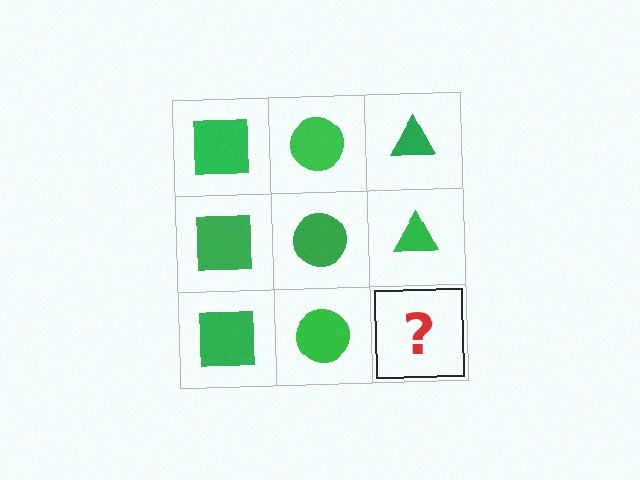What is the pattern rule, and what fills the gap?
The rule is that each column has a consistent shape. The gap should be filled with a green triangle.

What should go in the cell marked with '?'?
The missing cell should contain a green triangle.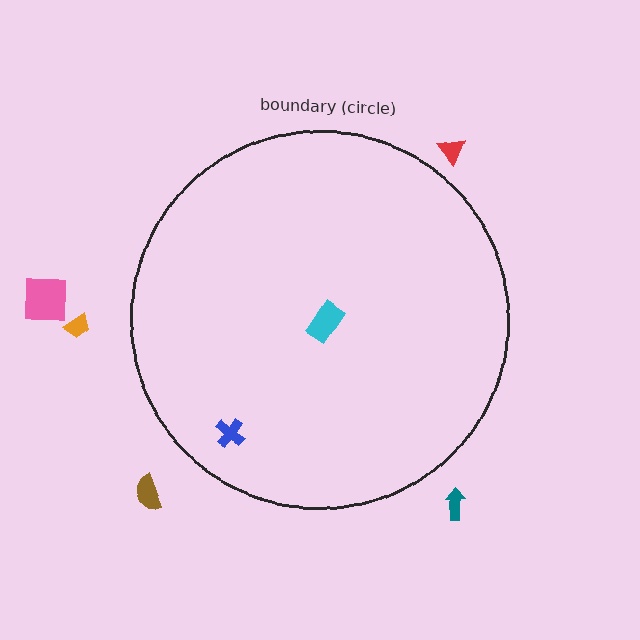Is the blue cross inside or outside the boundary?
Inside.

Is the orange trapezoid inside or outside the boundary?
Outside.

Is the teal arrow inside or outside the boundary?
Outside.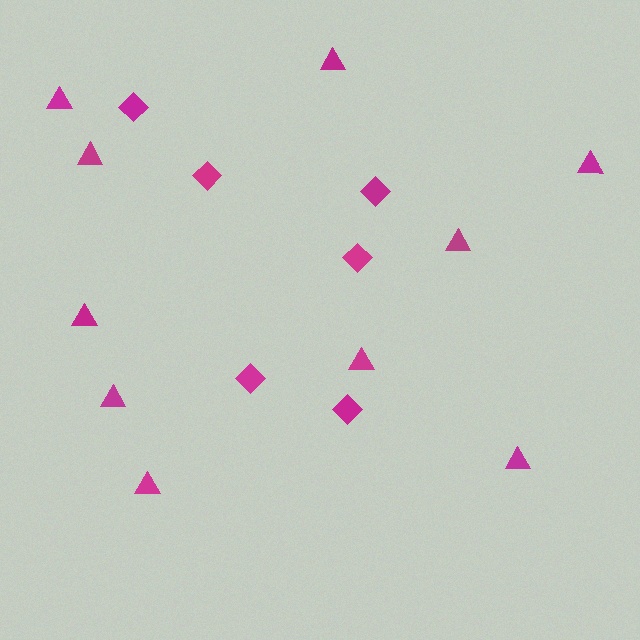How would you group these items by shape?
There are 2 groups: one group of triangles (10) and one group of diamonds (6).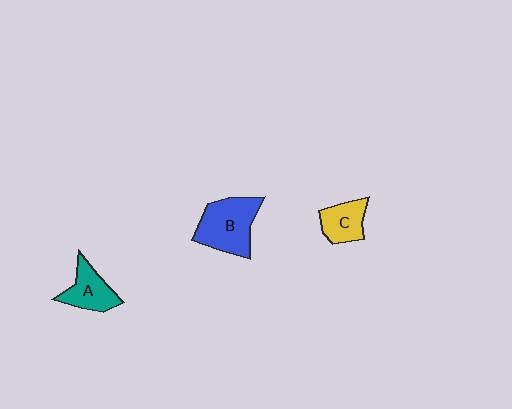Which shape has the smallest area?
Shape C (yellow).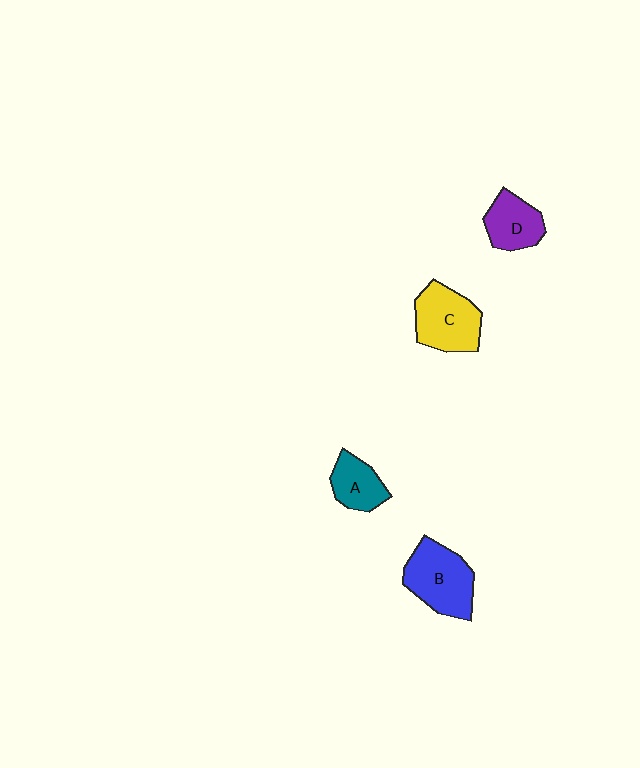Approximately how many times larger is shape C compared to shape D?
Approximately 1.4 times.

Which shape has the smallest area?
Shape A (teal).